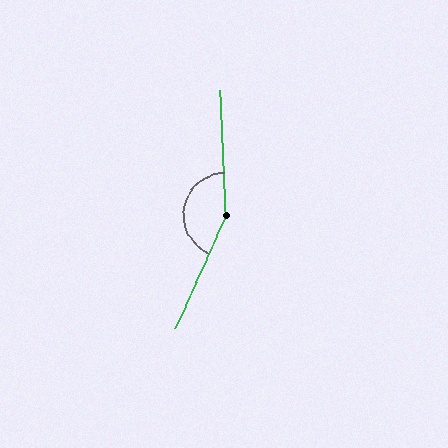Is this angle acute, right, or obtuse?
It is obtuse.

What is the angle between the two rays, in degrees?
Approximately 153 degrees.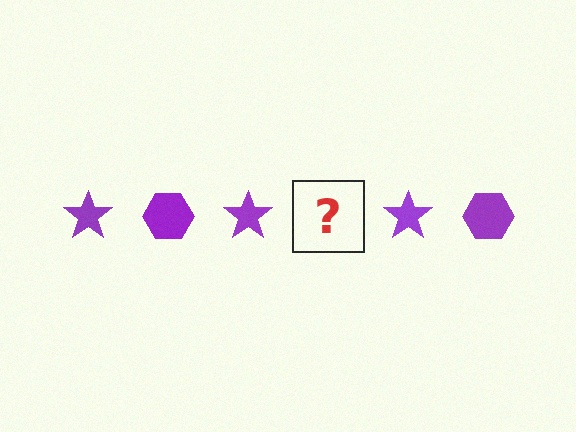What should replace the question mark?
The question mark should be replaced with a purple hexagon.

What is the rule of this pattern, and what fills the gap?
The rule is that the pattern cycles through star, hexagon shapes in purple. The gap should be filled with a purple hexagon.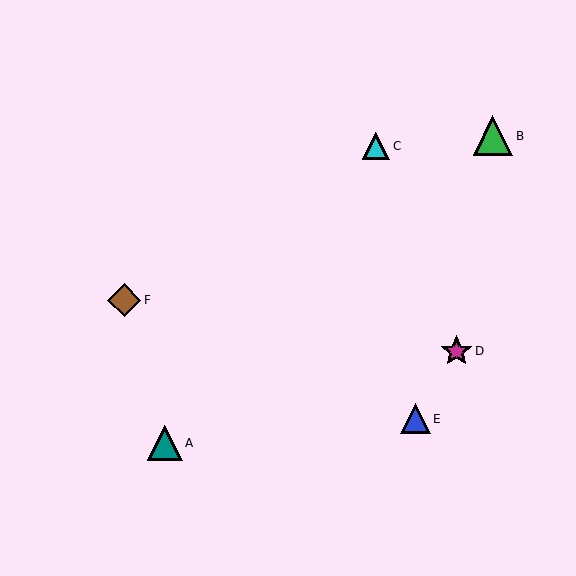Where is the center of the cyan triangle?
The center of the cyan triangle is at (376, 146).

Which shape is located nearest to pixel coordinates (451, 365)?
The magenta star (labeled D) at (456, 351) is nearest to that location.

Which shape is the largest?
The green triangle (labeled B) is the largest.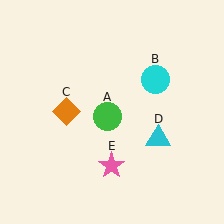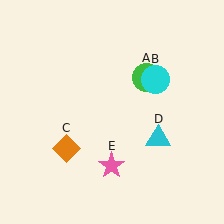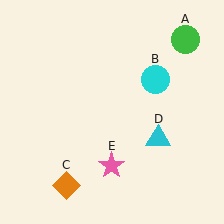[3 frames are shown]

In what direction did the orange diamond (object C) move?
The orange diamond (object C) moved down.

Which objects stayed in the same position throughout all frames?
Cyan circle (object B) and cyan triangle (object D) and pink star (object E) remained stationary.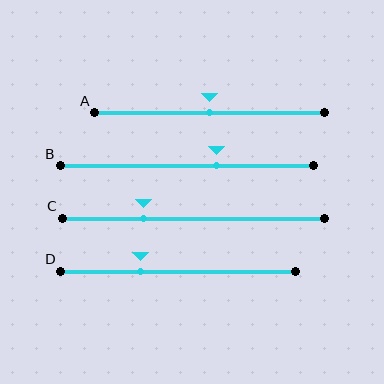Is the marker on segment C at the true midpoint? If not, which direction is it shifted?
No, the marker on segment C is shifted to the left by about 19% of the segment length.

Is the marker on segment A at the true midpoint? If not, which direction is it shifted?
Yes, the marker on segment A is at the true midpoint.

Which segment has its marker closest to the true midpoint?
Segment A has its marker closest to the true midpoint.